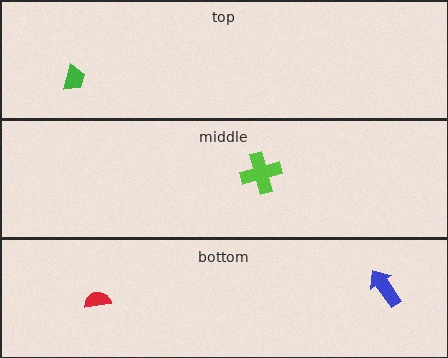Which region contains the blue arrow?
The bottom region.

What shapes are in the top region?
The green trapezoid.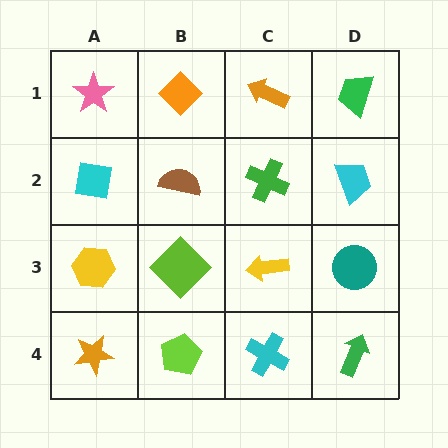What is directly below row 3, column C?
A cyan cross.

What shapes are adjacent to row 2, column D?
A green trapezoid (row 1, column D), a teal circle (row 3, column D), a green cross (row 2, column C).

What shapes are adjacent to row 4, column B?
A lime diamond (row 3, column B), an orange star (row 4, column A), a cyan cross (row 4, column C).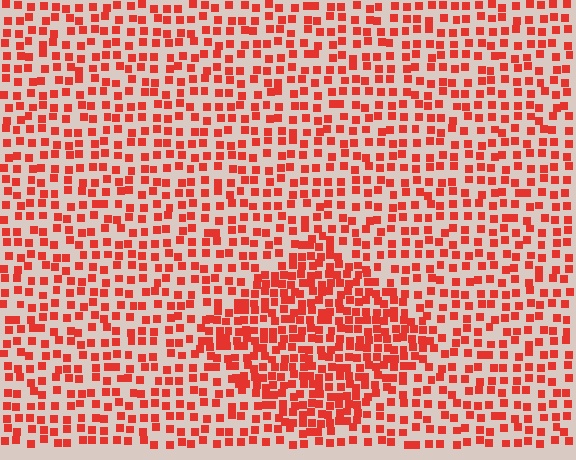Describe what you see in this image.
The image contains small red elements arranged at two different densities. A diamond-shaped region is visible where the elements are more densely packed than the surrounding area.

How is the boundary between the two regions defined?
The boundary is defined by a change in element density (approximately 1.8x ratio). All elements are the same color, size, and shape.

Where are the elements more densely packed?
The elements are more densely packed inside the diamond boundary.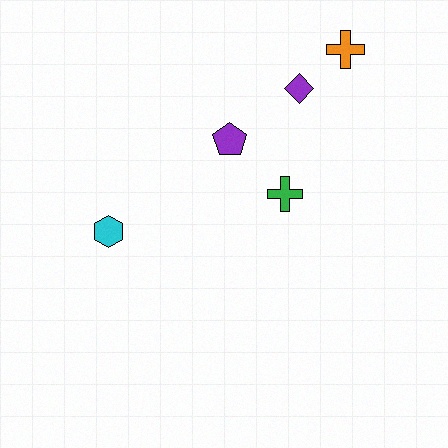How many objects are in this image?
There are 5 objects.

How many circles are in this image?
There are no circles.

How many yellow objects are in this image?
There are no yellow objects.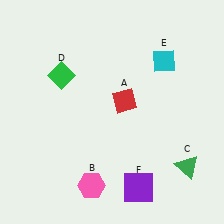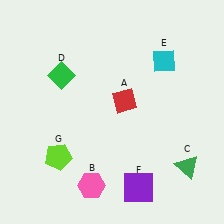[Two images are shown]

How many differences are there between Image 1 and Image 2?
There is 1 difference between the two images.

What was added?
A lime pentagon (G) was added in Image 2.